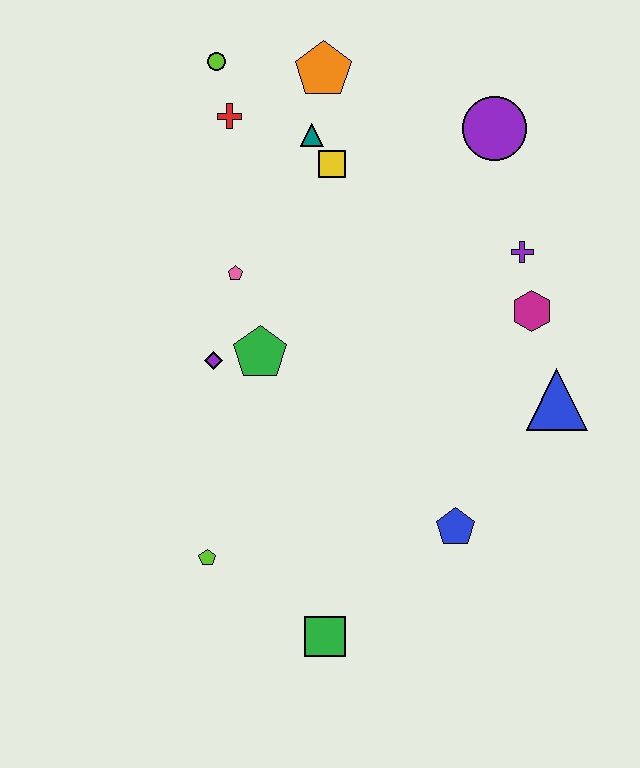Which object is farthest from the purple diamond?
The purple circle is farthest from the purple diamond.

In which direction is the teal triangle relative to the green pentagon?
The teal triangle is above the green pentagon.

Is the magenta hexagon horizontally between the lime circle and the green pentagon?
No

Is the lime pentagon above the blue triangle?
No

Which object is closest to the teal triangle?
The yellow square is closest to the teal triangle.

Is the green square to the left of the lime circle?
No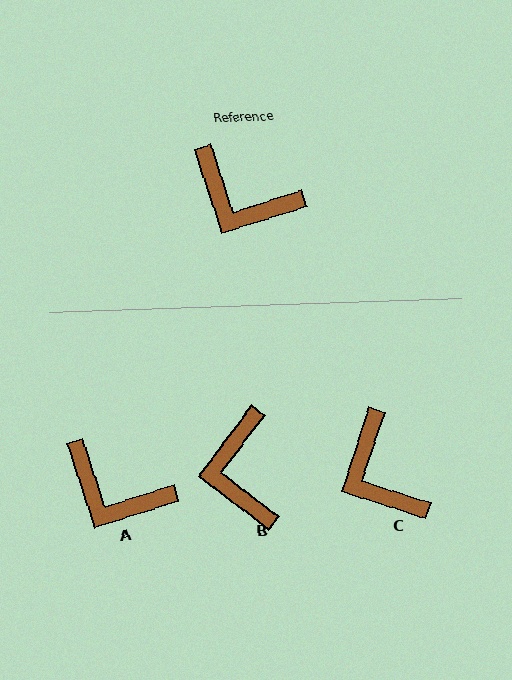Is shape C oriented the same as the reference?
No, it is off by about 36 degrees.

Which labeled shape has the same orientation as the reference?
A.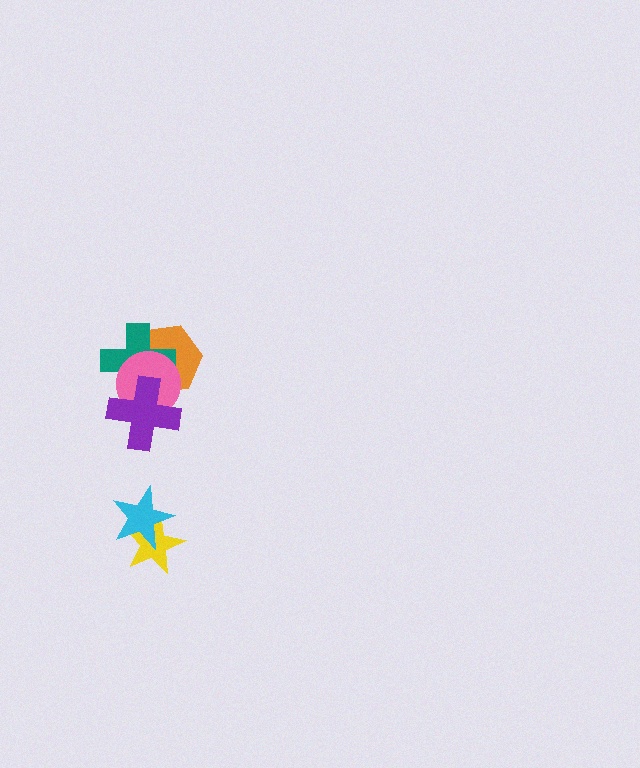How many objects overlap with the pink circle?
3 objects overlap with the pink circle.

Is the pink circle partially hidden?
Yes, it is partially covered by another shape.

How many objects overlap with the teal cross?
3 objects overlap with the teal cross.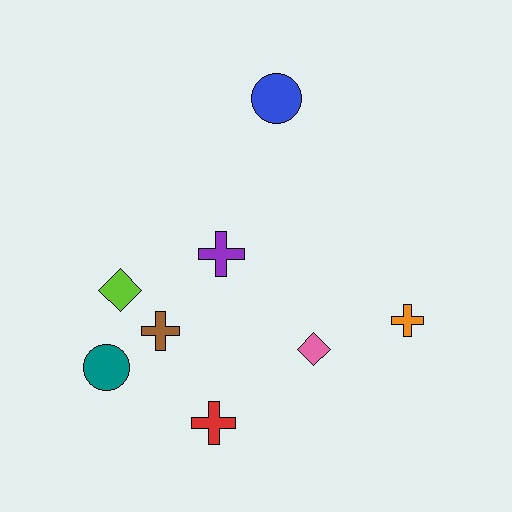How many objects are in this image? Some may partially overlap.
There are 8 objects.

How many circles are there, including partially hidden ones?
There are 2 circles.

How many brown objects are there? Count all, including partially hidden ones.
There is 1 brown object.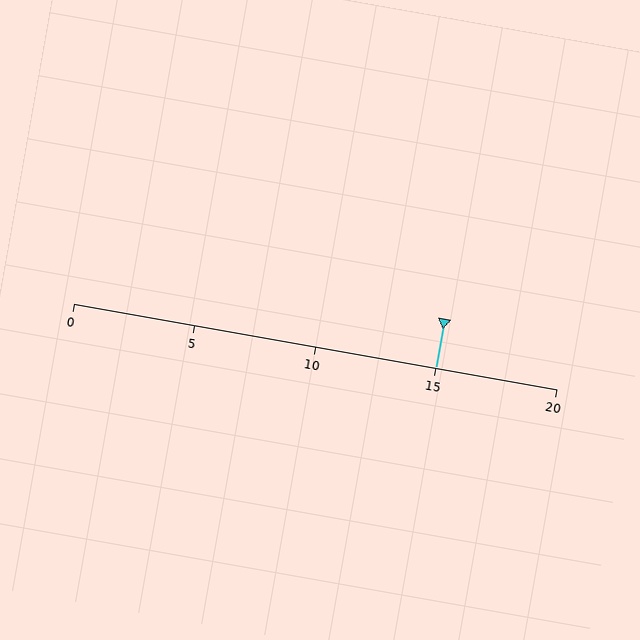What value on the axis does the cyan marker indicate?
The marker indicates approximately 15.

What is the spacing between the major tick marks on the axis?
The major ticks are spaced 5 apart.